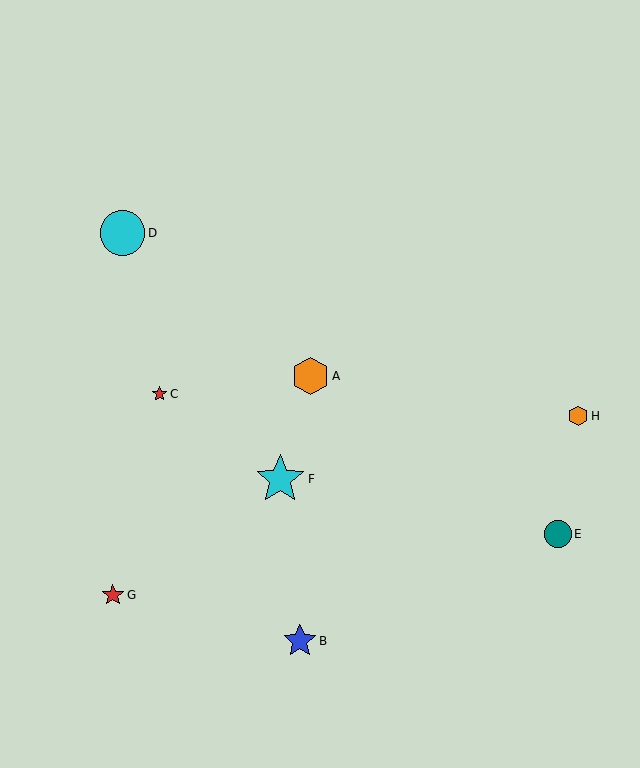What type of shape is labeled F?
Shape F is a cyan star.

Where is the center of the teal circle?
The center of the teal circle is at (558, 534).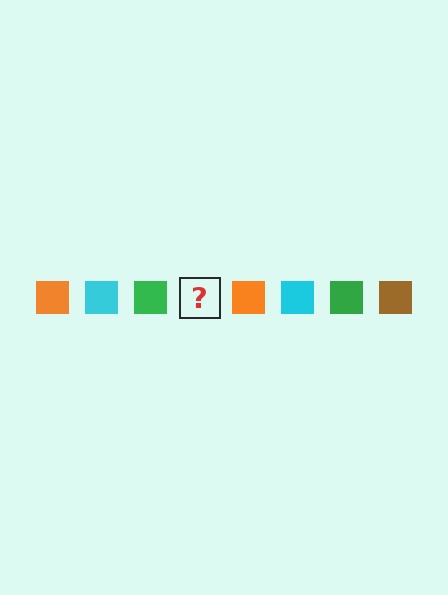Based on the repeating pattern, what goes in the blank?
The blank should be a brown square.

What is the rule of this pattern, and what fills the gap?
The rule is that the pattern cycles through orange, cyan, green, brown squares. The gap should be filled with a brown square.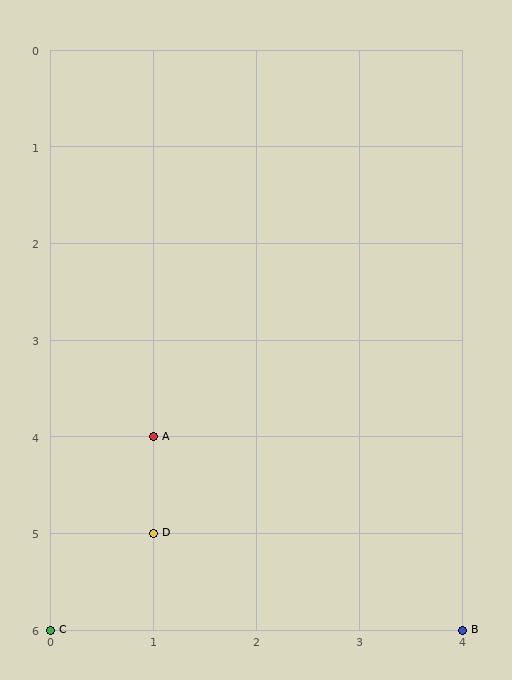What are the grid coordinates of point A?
Point A is at grid coordinates (1, 4).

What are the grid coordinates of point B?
Point B is at grid coordinates (4, 6).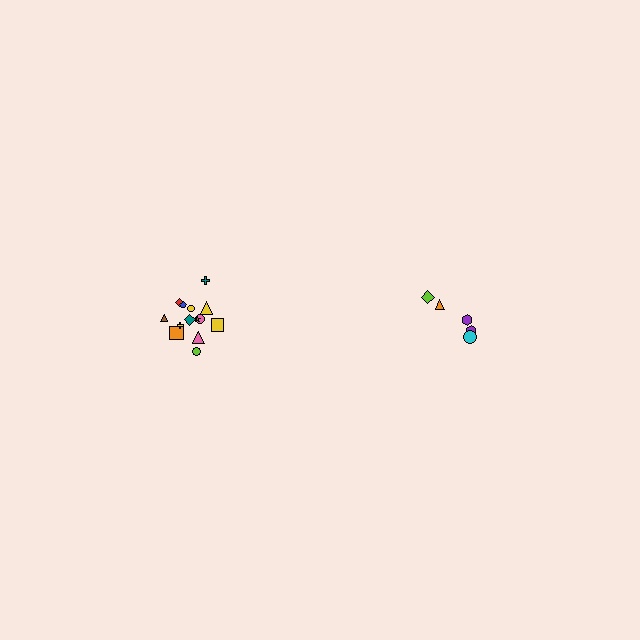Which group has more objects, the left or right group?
The left group.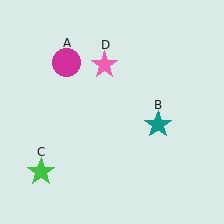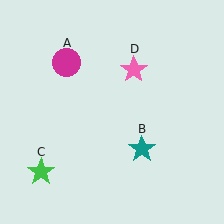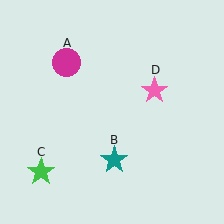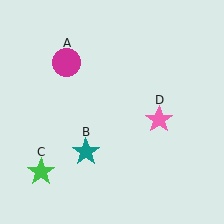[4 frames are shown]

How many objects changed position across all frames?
2 objects changed position: teal star (object B), pink star (object D).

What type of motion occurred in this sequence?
The teal star (object B), pink star (object D) rotated clockwise around the center of the scene.